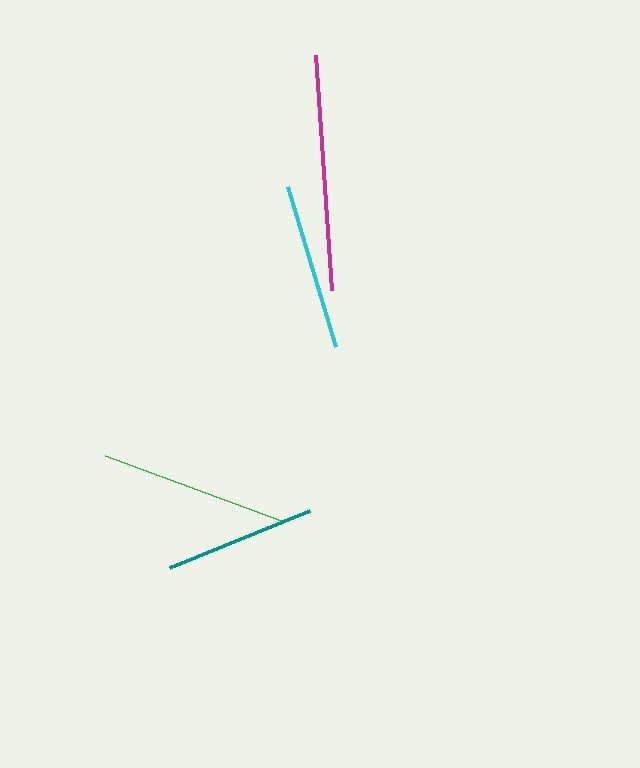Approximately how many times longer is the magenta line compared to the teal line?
The magenta line is approximately 1.6 times the length of the teal line.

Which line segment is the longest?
The magenta line is the longest at approximately 236 pixels.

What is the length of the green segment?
The green segment is approximately 188 pixels long.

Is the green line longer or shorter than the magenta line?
The magenta line is longer than the green line.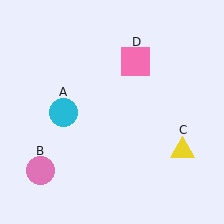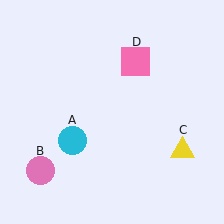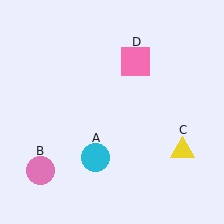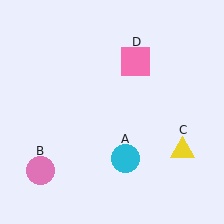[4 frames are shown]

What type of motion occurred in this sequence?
The cyan circle (object A) rotated counterclockwise around the center of the scene.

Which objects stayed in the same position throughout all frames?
Pink circle (object B) and yellow triangle (object C) and pink square (object D) remained stationary.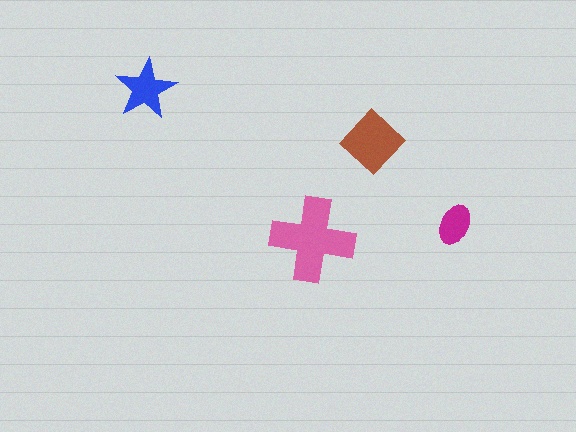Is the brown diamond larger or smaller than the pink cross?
Smaller.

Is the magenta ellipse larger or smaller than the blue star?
Smaller.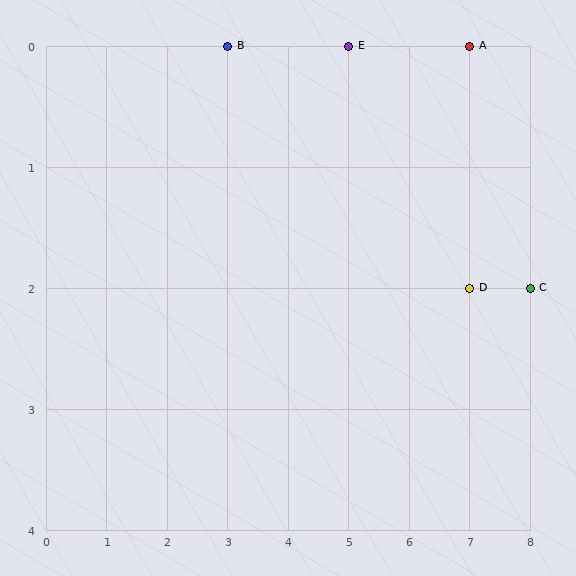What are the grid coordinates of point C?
Point C is at grid coordinates (8, 2).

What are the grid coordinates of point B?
Point B is at grid coordinates (3, 0).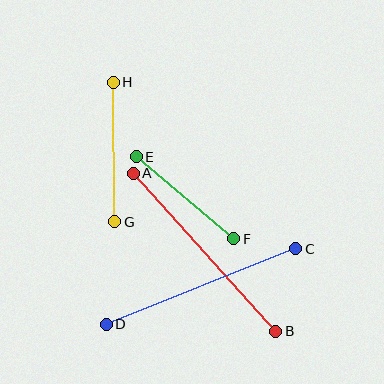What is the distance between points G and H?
The distance is approximately 139 pixels.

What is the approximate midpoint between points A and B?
The midpoint is at approximately (205, 252) pixels.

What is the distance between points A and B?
The distance is approximately 213 pixels.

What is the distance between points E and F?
The distance is approximately 127 pixels.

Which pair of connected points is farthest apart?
Points A and B are farthest apart.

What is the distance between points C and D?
The distance is approximately 204 pixels.